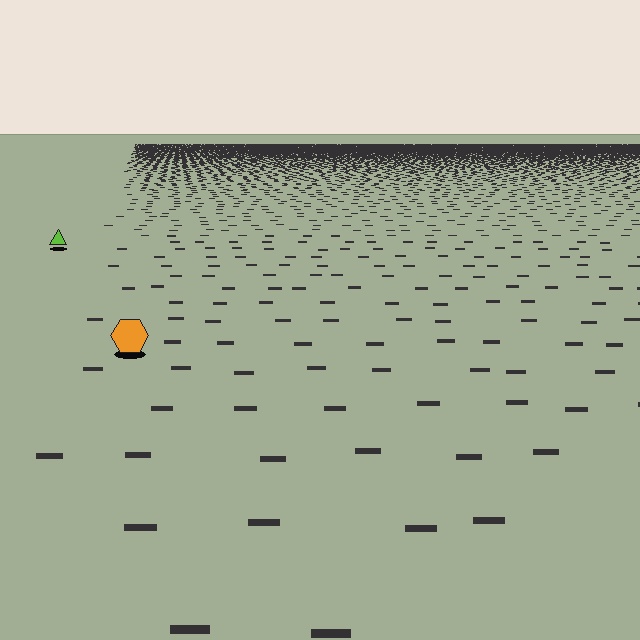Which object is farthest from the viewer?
The lime triangle is farthest from the viewer. It appears smaller and the ground texture around it is denser.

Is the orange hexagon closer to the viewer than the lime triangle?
Yes. The orange hexagon is closer — you can tell from the texture gradient: the ground texture is coarser near it.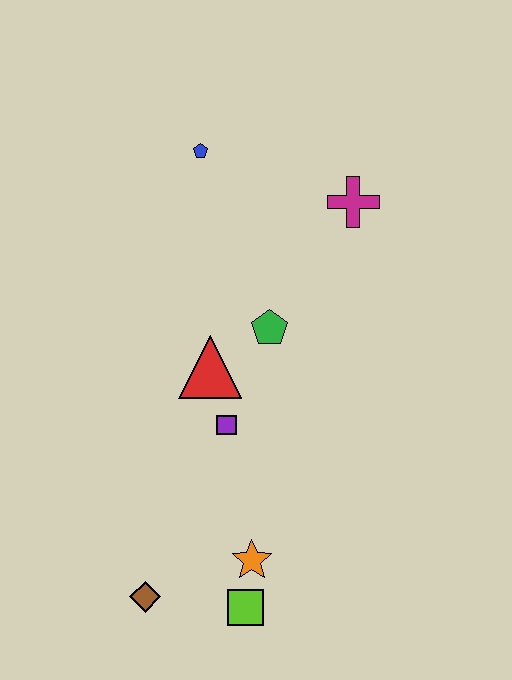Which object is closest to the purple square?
The red triangle is closest to the purple square.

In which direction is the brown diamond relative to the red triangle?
The brown diamond is below the red triangle.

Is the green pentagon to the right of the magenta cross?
No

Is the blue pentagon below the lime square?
No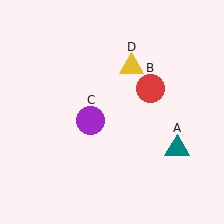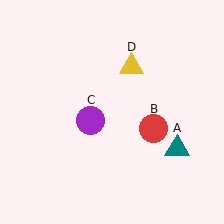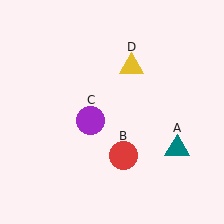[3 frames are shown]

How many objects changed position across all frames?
1 object changed position: red circle (object B).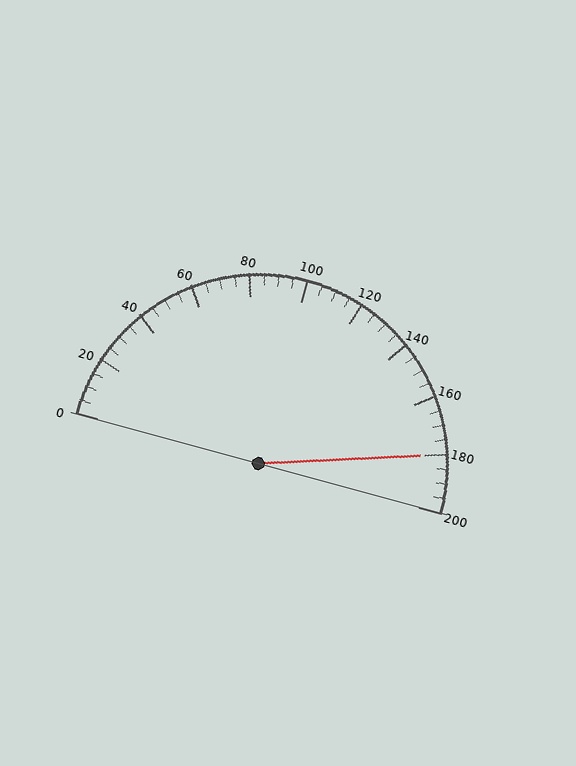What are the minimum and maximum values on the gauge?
The gauge ranges from 0 to 200.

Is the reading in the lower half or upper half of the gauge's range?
The reading is in the upper half of the range (0 to 200).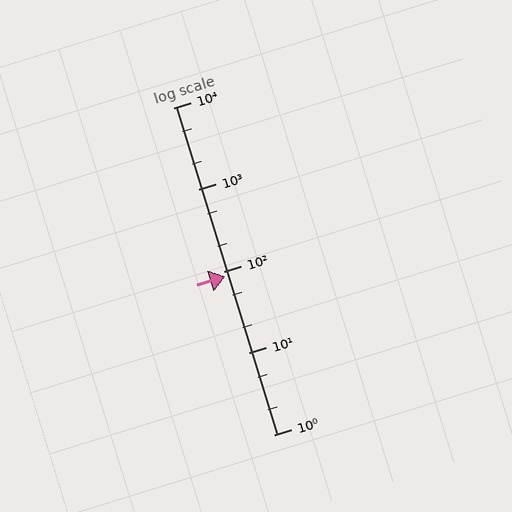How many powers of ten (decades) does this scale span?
The scale spans 4 decades, from 1 to 10000.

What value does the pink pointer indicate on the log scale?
The pointer indicates approximately 86.